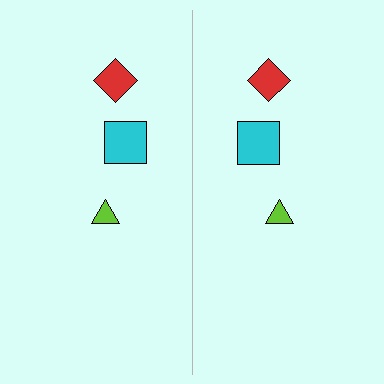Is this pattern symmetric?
Yes, this pattern has bilateral (reflection) symmetry.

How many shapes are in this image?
There are 6 shapes in this image.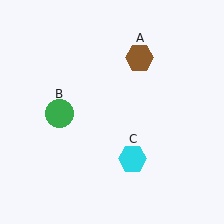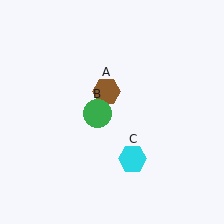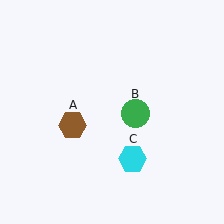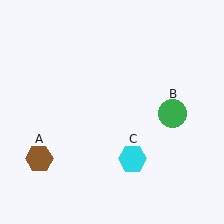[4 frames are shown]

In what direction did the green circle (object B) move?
The green circle (object B) moved right.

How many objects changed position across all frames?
2 objects changed position: brown hexagon (object A), green circle (object B).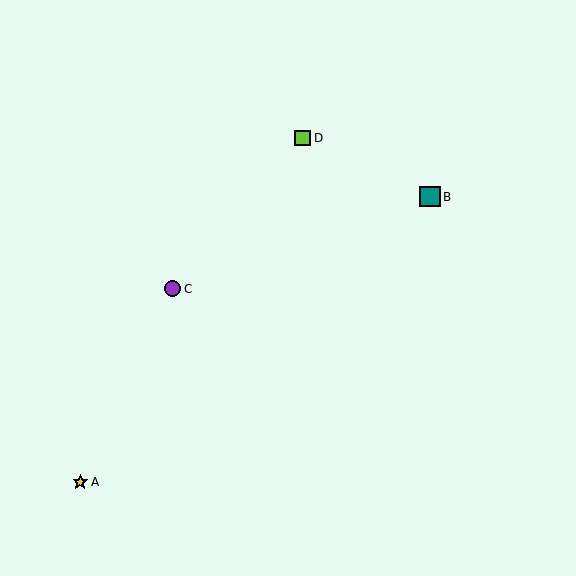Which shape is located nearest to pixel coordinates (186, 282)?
The purple circle (labeled C) at (173, 289) is nearest to that location.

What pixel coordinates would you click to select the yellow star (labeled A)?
Click at (80, 482) to select the yellow star A.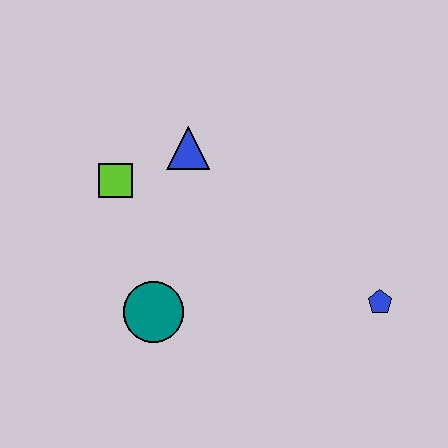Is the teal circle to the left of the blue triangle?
Yes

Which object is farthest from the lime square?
The blue pentagon is farthest from the lime square.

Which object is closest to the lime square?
The blue triangle is closest to the lime square.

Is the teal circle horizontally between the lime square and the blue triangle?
Yes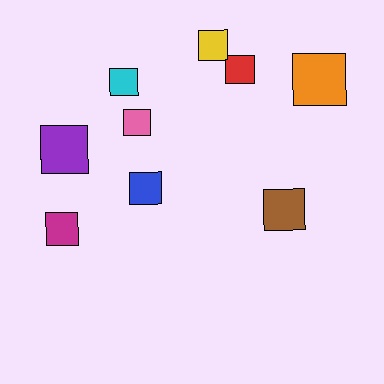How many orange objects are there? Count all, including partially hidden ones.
There is 1 orange object.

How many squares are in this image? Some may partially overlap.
There are 9 squares.